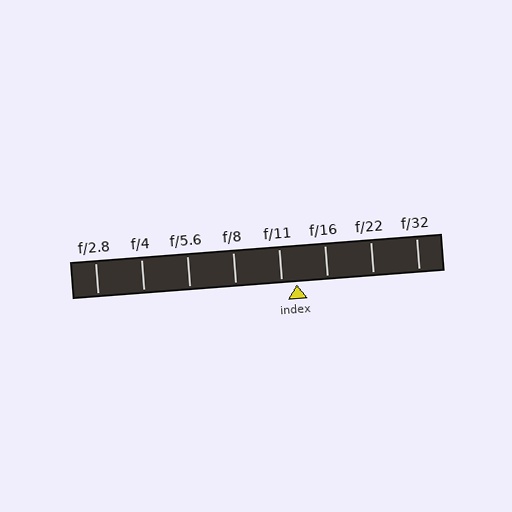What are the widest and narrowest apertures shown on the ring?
The widest aperture shown is f/2.8 and the narrowest is f/32.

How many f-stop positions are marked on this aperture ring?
There are 8 f-stop positions marked.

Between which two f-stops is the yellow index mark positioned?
The index mark is between f/11 and f/16.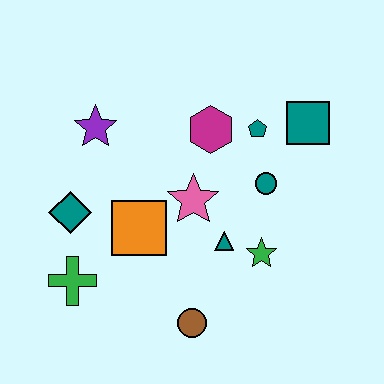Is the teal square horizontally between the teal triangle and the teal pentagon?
No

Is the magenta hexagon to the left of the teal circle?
Yes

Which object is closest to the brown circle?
The teal triangle is closest to the brown circle.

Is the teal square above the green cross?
Yes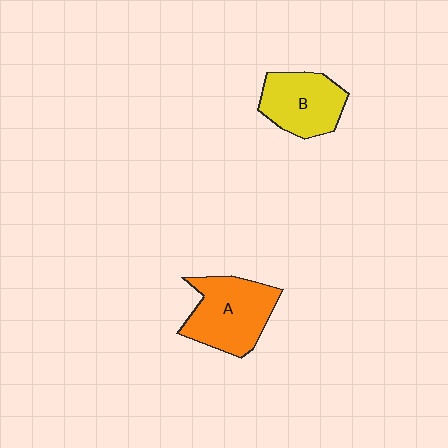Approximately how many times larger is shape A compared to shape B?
Approximately 1.2 times.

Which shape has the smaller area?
Shape B (yellow).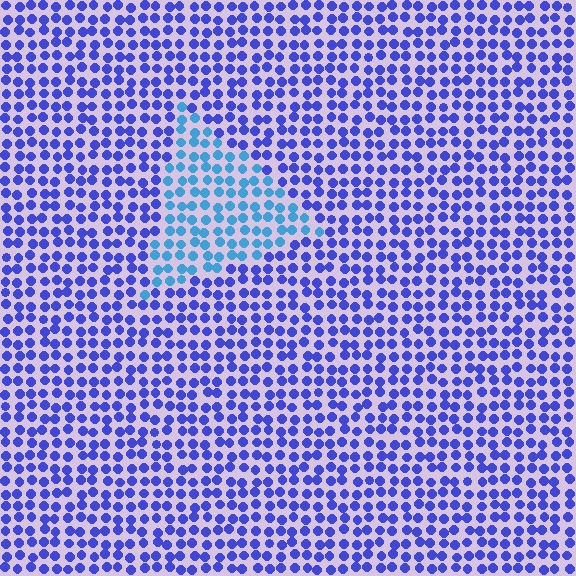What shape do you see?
I see a triangle.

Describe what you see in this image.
The image is filled with small blue elements in a uniform arrangement. A triangle-shaped region is visible where the elements are tinted to a slightly different hue, forming a subtle color boundary.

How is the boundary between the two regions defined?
The boundary is defined purely by a slight shift in hue (about 36 degrees). Spacing, size, and orientation are identical on both sides.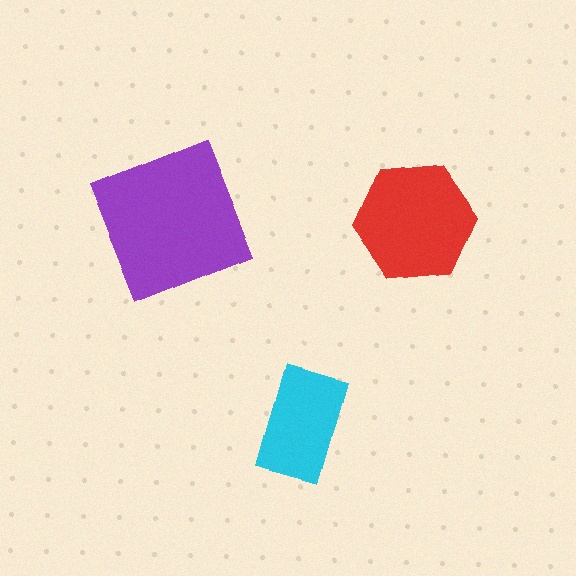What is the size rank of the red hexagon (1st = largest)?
2nd.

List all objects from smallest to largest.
The cyan rectangle, the red hexagon, the purple square.